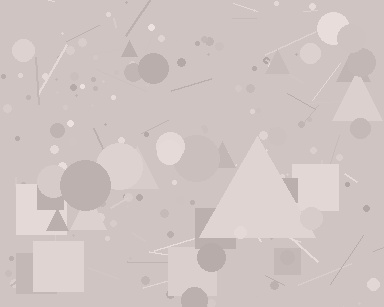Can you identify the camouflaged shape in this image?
The camouflaged shape is a triangle.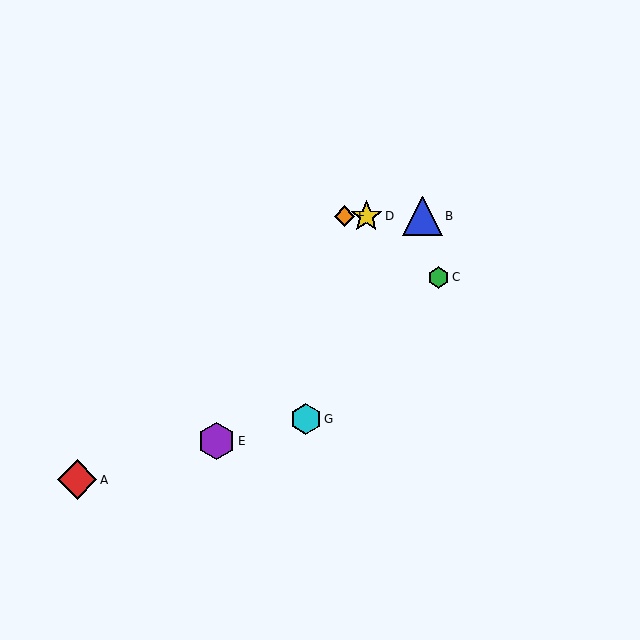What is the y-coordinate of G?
Object G is at y≈419.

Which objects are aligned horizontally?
Objects B, D, F are aligned horizontally.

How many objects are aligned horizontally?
3 objects (B, D, F) are aligned horizontally.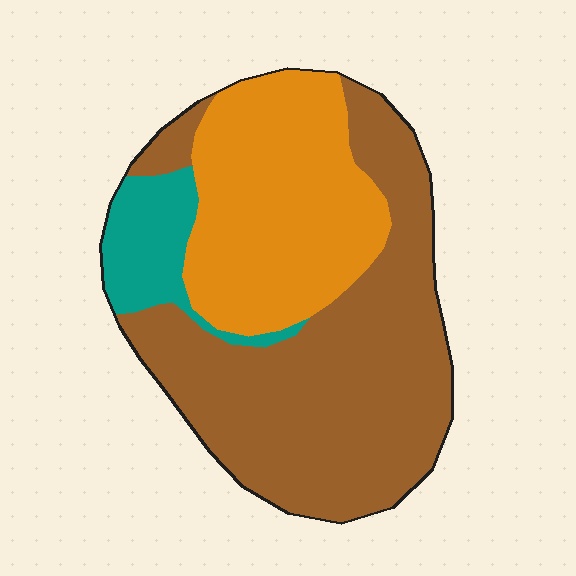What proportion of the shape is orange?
Orange takes up about one third (1/3) of the shape.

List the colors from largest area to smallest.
From largest to smallest: brown, orange, teal.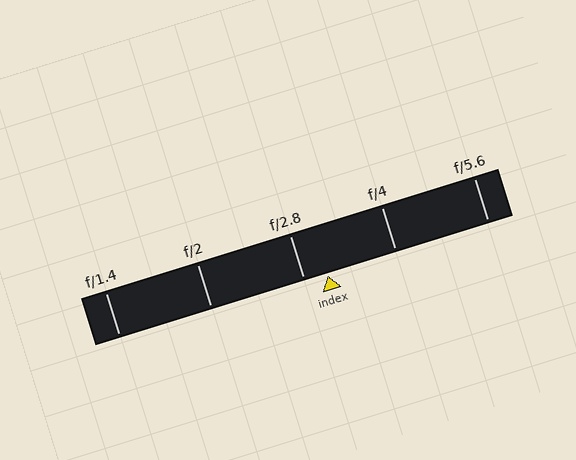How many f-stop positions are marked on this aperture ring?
There are 5 f-stop positions marked.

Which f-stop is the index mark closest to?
The index mark is closest to f/2.8.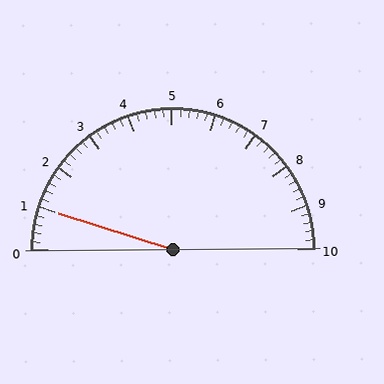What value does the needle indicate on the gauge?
The needle indicates approximately 1.0.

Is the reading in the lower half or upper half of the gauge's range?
The reading is in the lower half of the range (0 to 10).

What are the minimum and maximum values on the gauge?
The gauge ranges from 0 to 10.